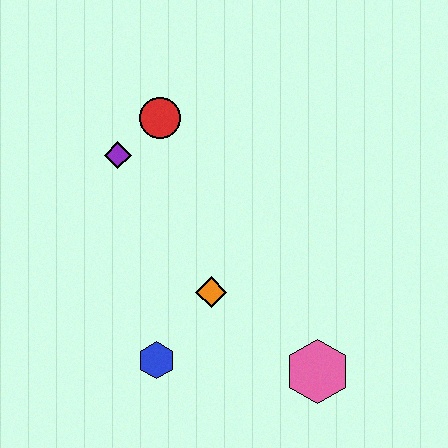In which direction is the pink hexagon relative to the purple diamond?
The pink hexagon is below the purple diamond.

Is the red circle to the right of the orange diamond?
No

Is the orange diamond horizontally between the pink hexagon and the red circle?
Yes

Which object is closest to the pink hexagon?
The orange diamond is closest to the pink hexagon.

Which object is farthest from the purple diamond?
The pink hexagon is farthest from the purple diamond.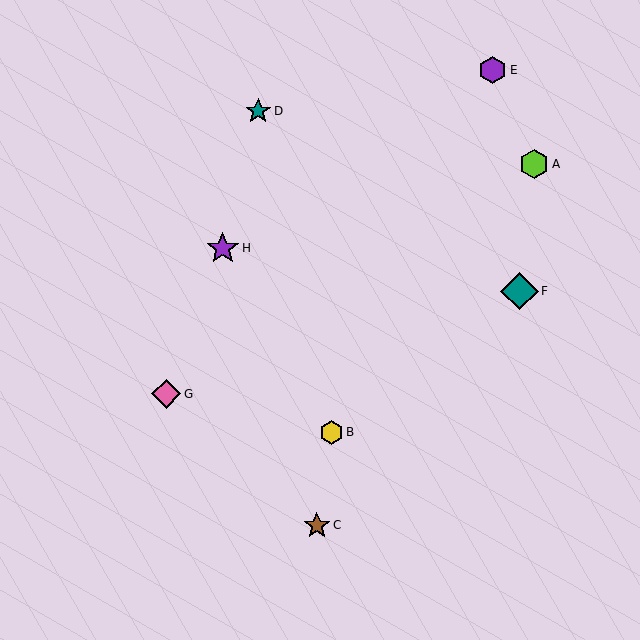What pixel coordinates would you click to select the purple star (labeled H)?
Click at (223, 248) to select the purple star H.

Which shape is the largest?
The teal diamond (labeled F) is the largest.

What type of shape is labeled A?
Shape A is a lime hexagon.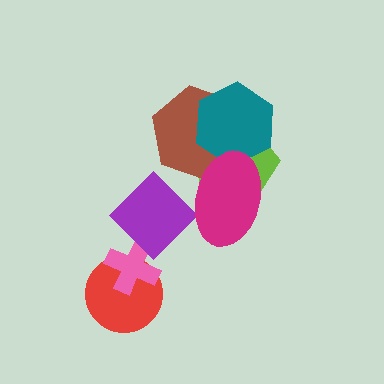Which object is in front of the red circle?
The pink cross is in front of the red circle.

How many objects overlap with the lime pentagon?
3 objects overlap with the lime pentagon.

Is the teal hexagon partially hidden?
Yes, it is partially covered by another shape.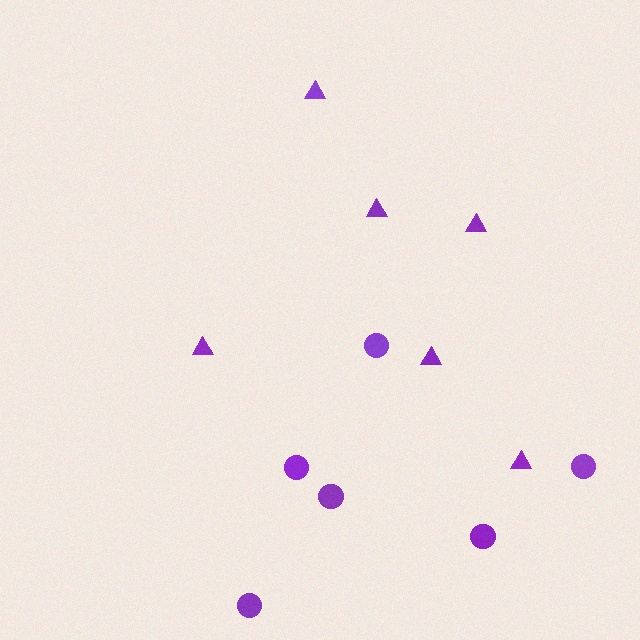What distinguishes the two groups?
There are 2 groups: one group of triangles (6) and one group of circles (6).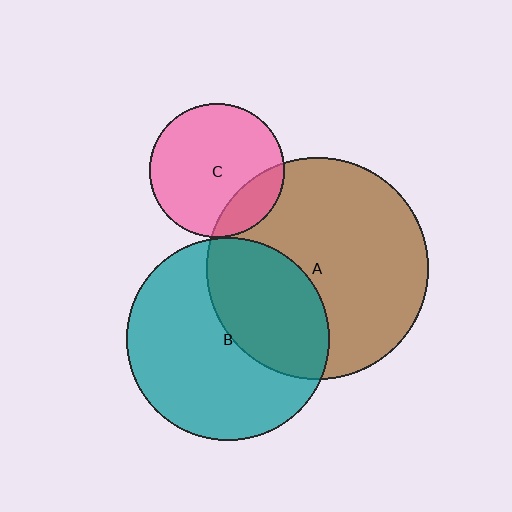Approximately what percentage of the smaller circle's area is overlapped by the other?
Approximately 40%.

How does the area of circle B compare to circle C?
Approximately 2.3 times.